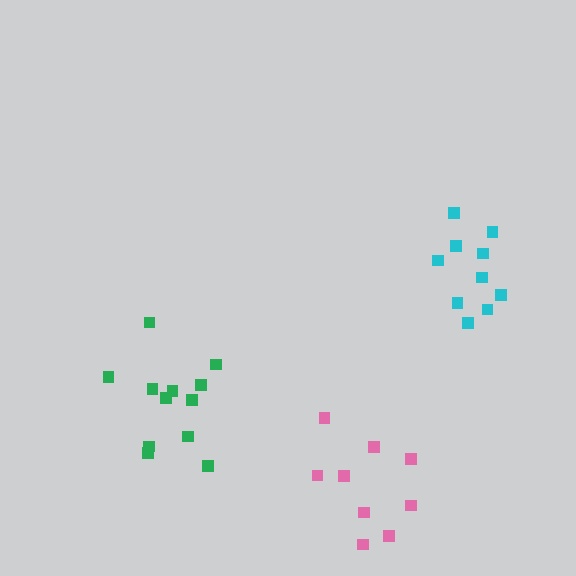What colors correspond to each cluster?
The clusters are colored: pink, cyan, green.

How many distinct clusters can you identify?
There are 3 distinct clusters.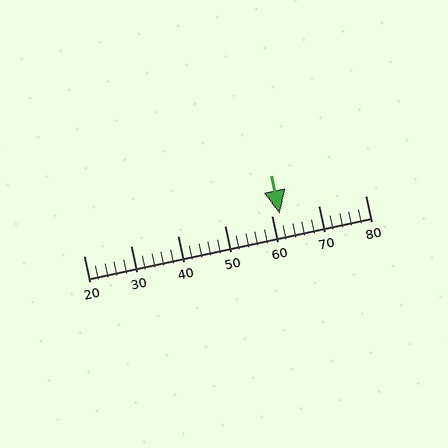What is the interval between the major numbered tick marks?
The major tick marks are spaced 10 units apart.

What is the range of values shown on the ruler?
The ruler shows values from 20 to 80.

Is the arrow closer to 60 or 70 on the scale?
The arrow is closer to 60.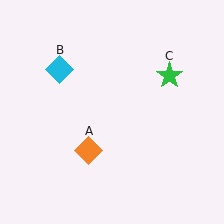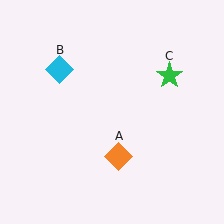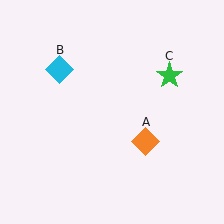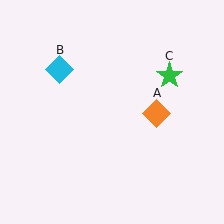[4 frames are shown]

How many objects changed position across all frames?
1 object changed position: orange diamond (object A).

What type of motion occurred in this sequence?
The orange diamond (object A) rotated counterclockwise around the center of the scene.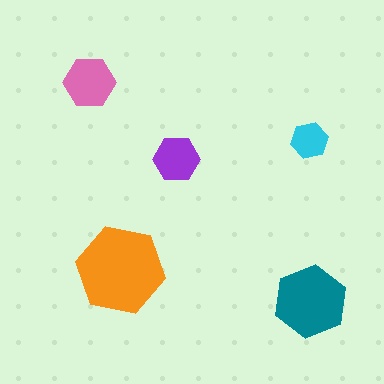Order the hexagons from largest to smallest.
the orange one, the teal one, the pink one, the purple one, the cyan one.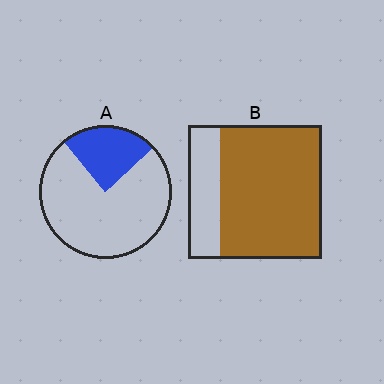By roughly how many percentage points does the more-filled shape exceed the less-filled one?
By roughly 50 percentage points (B over A).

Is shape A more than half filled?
No.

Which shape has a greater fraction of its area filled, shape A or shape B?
Shape B.